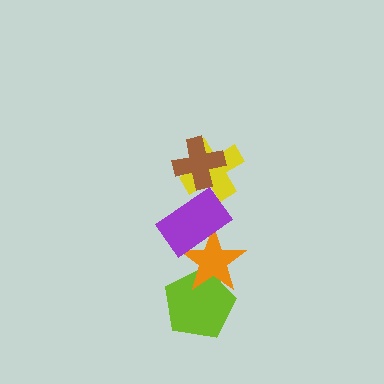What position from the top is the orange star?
The orange star is 4th from the top.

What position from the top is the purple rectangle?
The purple rectangle is 3rd from the top.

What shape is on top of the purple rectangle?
The yellow cross is on top of the purple rectangle.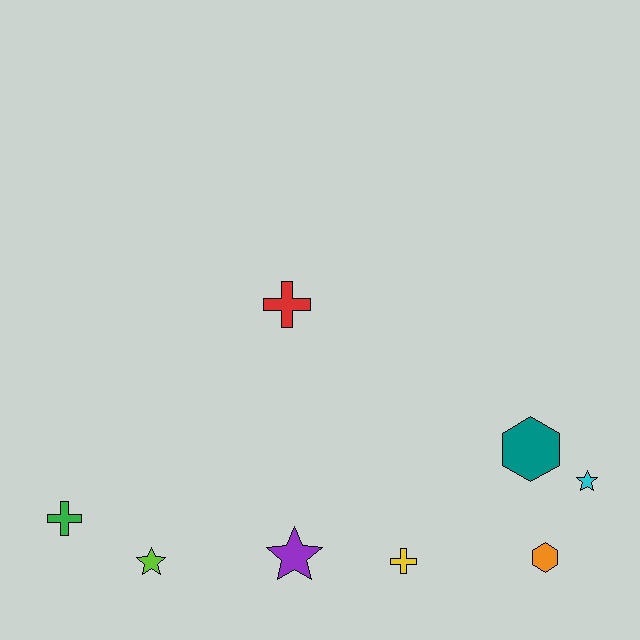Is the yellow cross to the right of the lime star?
Yes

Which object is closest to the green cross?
The lime star is closest to the green cross.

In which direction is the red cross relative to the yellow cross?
The red cross is above the yellow cross.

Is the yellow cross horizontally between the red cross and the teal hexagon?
Yes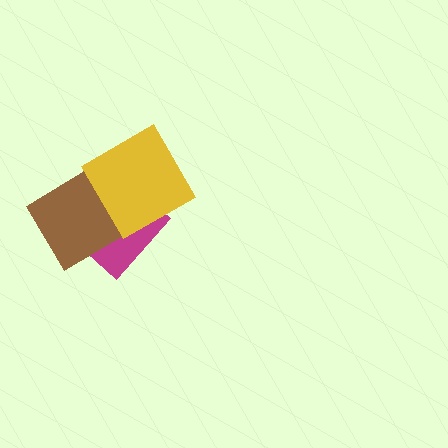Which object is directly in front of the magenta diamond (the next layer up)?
The brown diamond is directly in front of the magenta diamond.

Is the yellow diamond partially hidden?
No, no other shape covers it.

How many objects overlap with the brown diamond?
1 object overlaps with the brown diamond.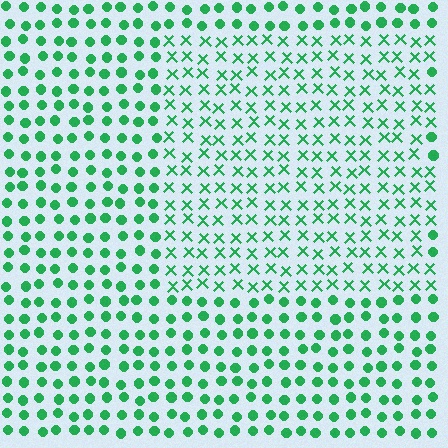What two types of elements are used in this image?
The image uses X marks inside the rectangle region and circles outside it.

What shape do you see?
I see a rectangle.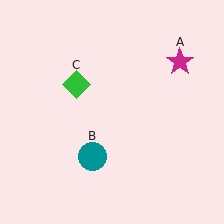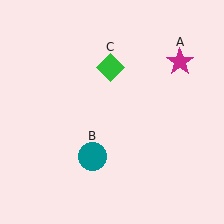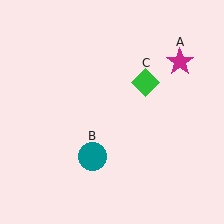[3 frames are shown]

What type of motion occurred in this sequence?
The green diamond (object C) rotated clockwise around the center of the scene.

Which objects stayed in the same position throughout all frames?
Magenta star (object A) and teal circle (object B) remained stationary.